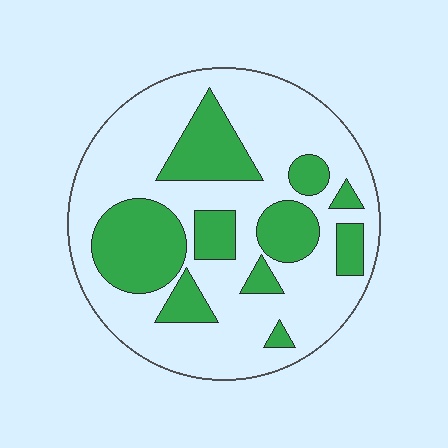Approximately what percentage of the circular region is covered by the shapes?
Approximately 30%.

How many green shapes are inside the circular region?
10.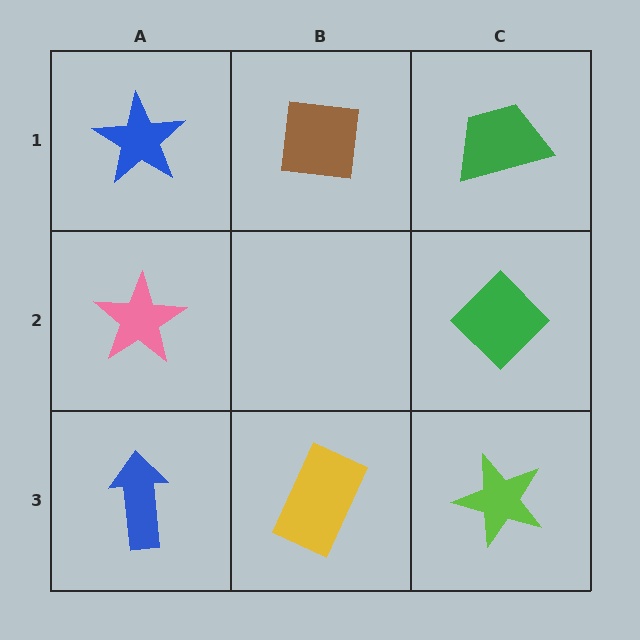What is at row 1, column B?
A brown square.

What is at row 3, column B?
A yellow rectangle.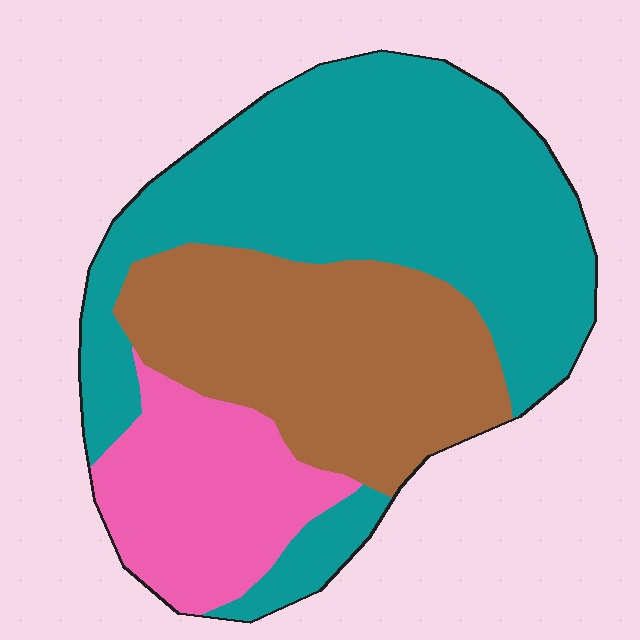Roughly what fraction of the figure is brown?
Brown takes up between a quarter and a half of the figure.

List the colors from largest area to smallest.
From largest to smallest: teal, brown, pink.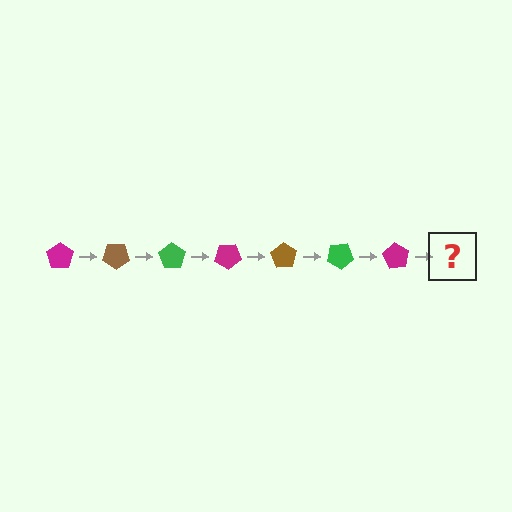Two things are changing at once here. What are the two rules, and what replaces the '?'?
The two rules are that it rotates 35 degrees each step and the color cycles through magenta, brown, and green. The '?' should be a brown pentagon, rotated 245 degrees from the start.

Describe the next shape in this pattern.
It should be a brown pentagon, rotated 245 degrees from the start.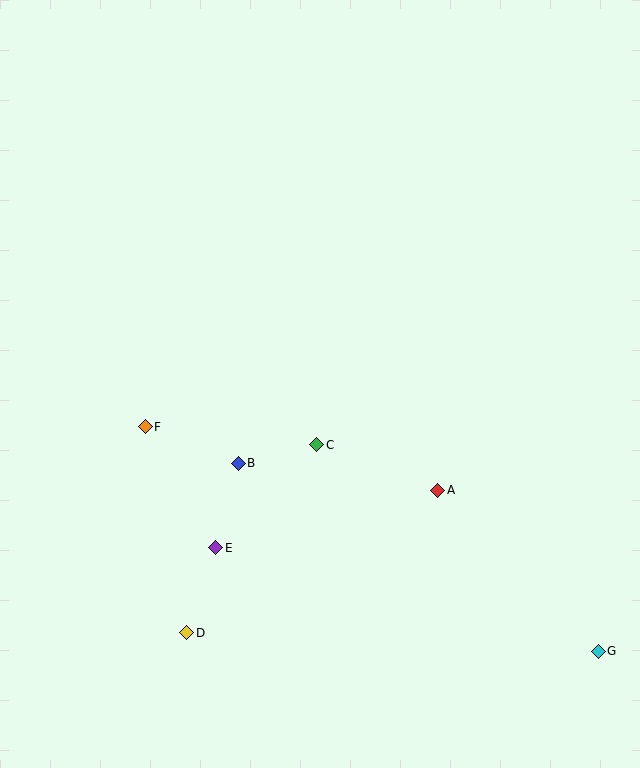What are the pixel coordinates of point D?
Point D is at (187, 633).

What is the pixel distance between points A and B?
The distance between A and B is 201 pixels.